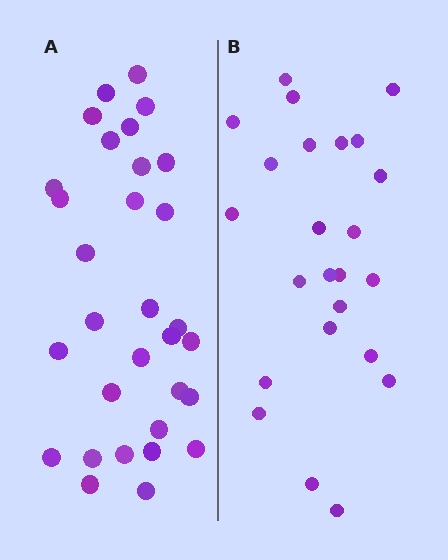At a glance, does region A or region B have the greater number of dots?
Region A (the left region) has more dots.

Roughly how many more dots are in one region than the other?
Region A has roughly 8 or so more dots than region B.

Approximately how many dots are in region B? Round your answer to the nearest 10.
About 20 dots. (The exact count is 24, which rounds to 20.)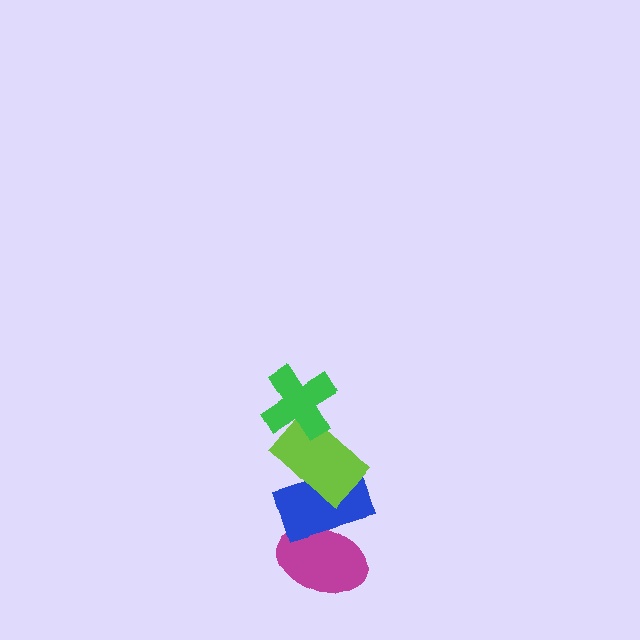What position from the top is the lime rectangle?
The lime rectangle is 2nd from the top.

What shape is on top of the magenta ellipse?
The blue rectangle is on top of the magenta ellipse.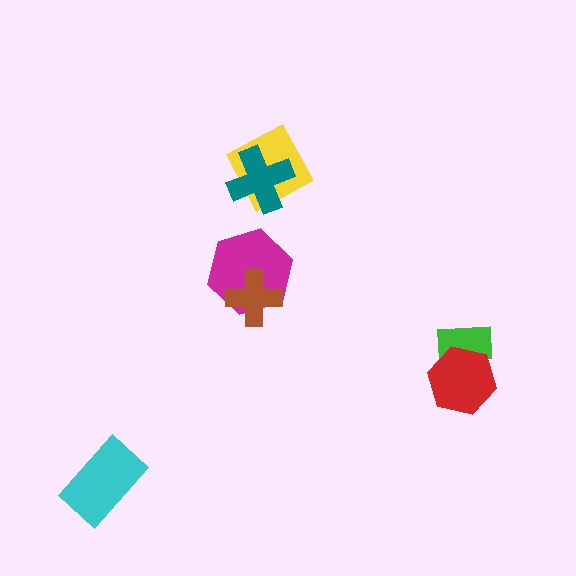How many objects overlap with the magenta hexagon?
1 object overlaps with the magenta hexagon.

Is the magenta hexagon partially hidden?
Yes, it is partially covered by another shape.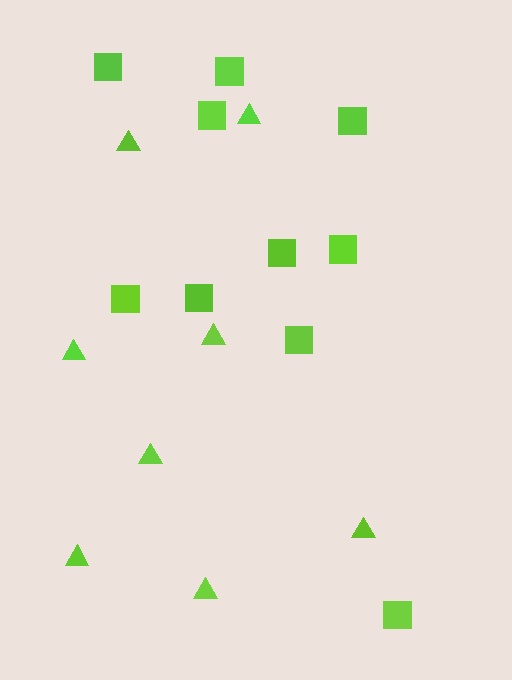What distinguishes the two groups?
There are 2 groups: one group of triangles (8) and one group of squares (10).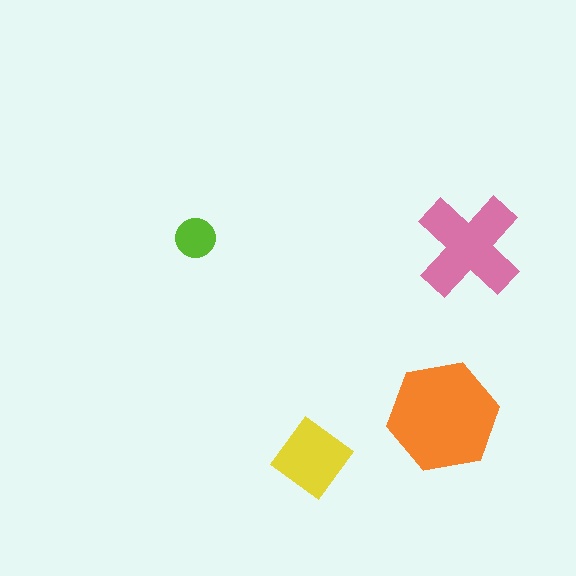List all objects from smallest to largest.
The lime circle, the yellow diamond, the pink cross, the orange hexagon.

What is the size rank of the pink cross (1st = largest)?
2nd.